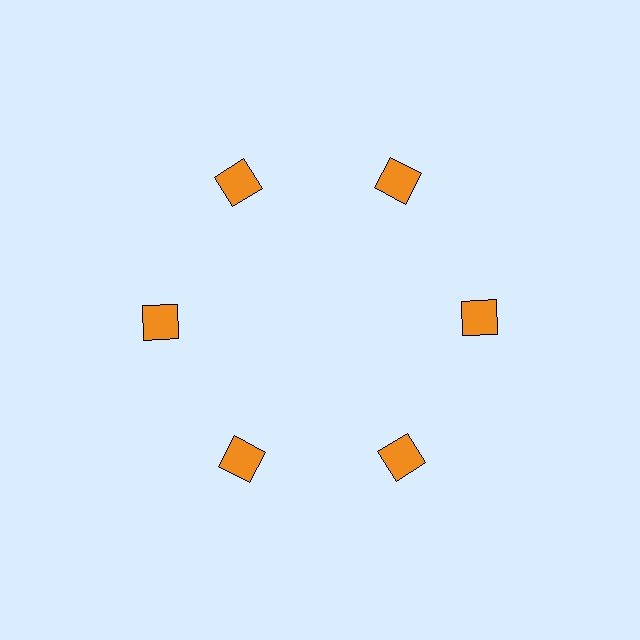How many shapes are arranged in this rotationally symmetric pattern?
There are 6 shapes, arranged in 6 groups of 1.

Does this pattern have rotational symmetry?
Yes, this pattern has 6-fold rotational symmetry. It looks the same after rotating 60 degrees around the center.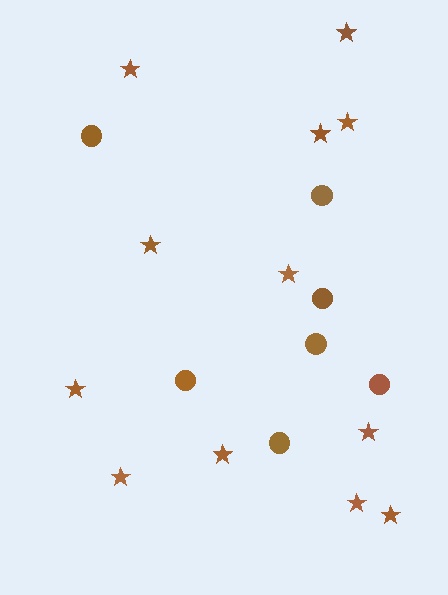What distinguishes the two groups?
There are 2 groups: one group of stars (12) and one group of circles (7).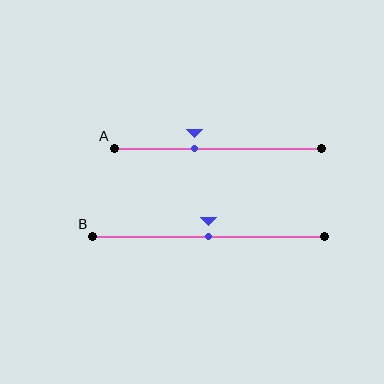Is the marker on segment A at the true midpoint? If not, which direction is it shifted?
No, the marker on segment A is shifted to the left by about 11% of the segment length.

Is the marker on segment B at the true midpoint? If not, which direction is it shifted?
Yes, the marker on segment B is at the true midpoint.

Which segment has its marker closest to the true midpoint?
Segment B has its marker closest to the true midpoint.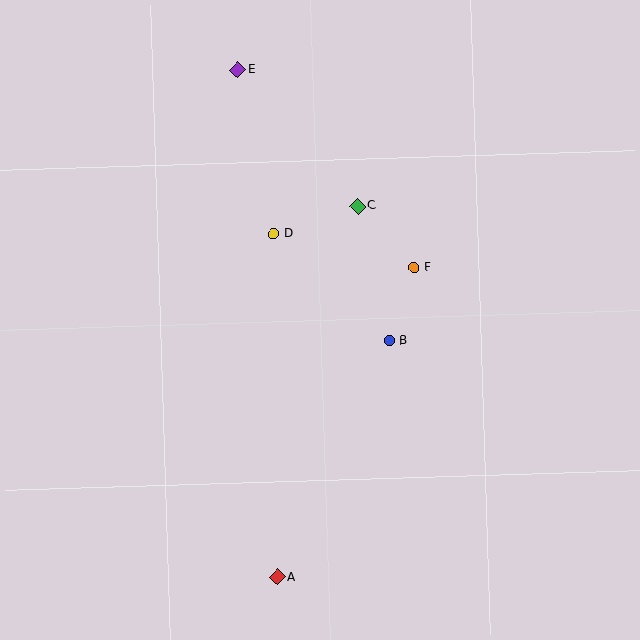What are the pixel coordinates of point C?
Point C is at (358, 206).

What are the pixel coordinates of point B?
Point B is at (389, 340).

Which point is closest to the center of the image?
Point B at (389, 340) is closest to the center.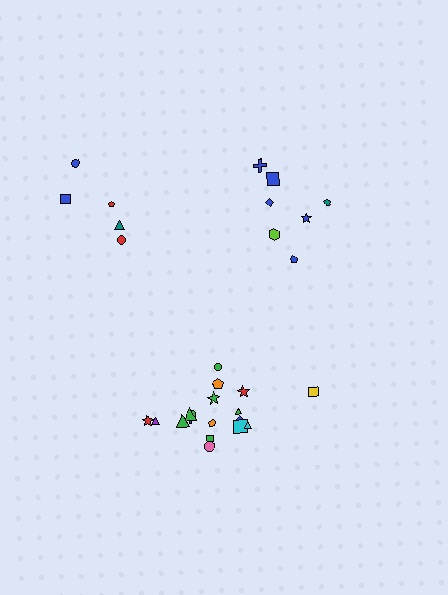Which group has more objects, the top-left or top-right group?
The top-right group.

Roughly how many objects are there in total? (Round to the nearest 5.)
Roughly 30 objects in total.